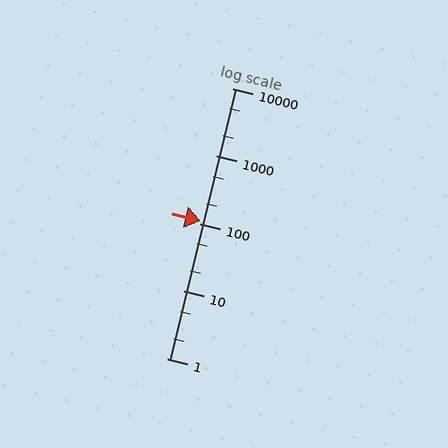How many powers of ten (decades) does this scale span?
The scale spans 4 decades, from 1 to 10000.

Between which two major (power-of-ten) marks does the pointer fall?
The pointer is between 100 and 1000.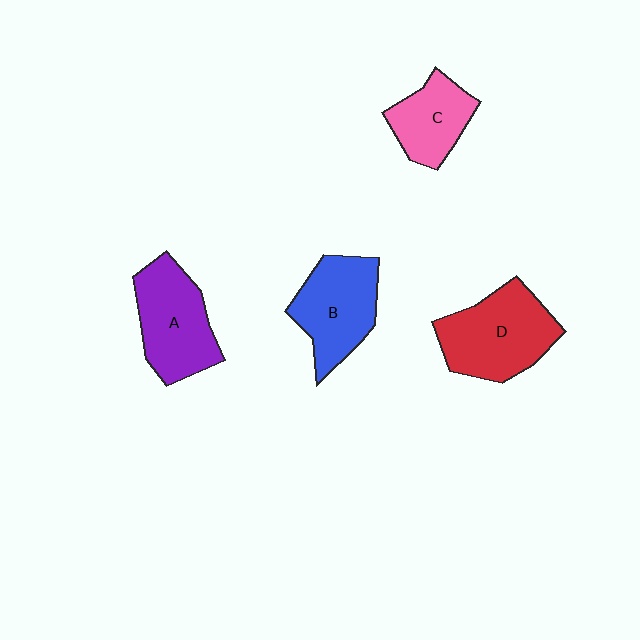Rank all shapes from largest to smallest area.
From largest to smallest: D (red), A (purple), B (blue), C (pink).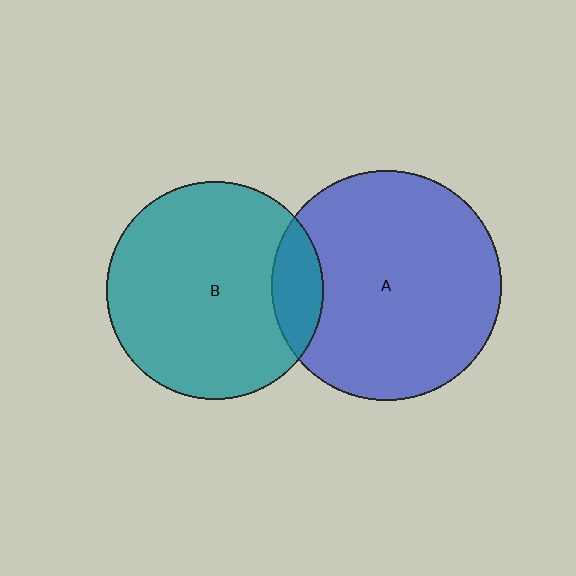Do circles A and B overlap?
Yes.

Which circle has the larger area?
Circle A (blue).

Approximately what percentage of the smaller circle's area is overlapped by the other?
Approximately 15%.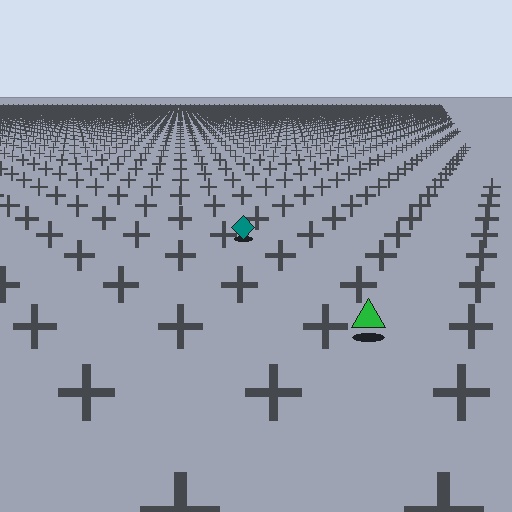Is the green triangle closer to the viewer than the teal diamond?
Yes. The green triangle is closer — you can tell from the texture gradient: the ground texture is coarser near it.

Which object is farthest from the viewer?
The teal diamond is farthest from the viewer. It appears smaller and the ground texture around it is denser.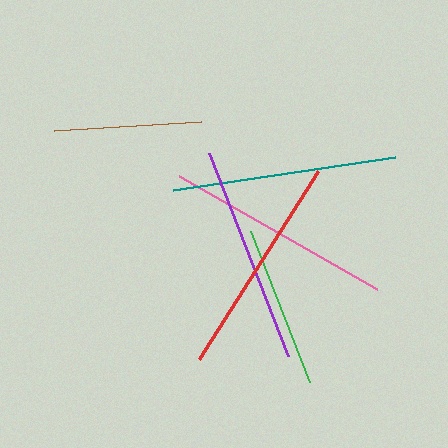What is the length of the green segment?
The green segment is approximately 163 pixels long.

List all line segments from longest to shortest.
From longest to shortest: pink, teal, red, purple, green, brown.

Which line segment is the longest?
The pink line is the longest at approximately 227 pixels.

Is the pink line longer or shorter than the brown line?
The pink line is longer than the brown line.